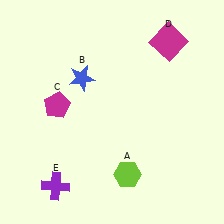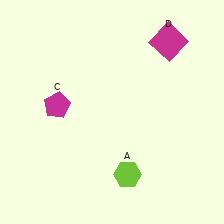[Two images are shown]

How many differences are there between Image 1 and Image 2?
There are 2 differences between the two images.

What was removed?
The purple cross (E), the blue star (B) were removed in Image 2.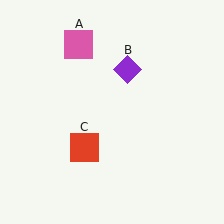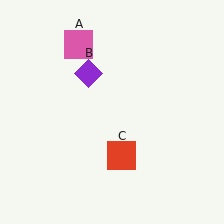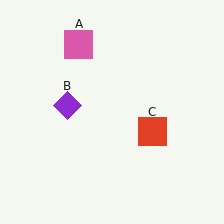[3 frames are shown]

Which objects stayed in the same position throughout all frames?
Pink square (object A) remained stationary.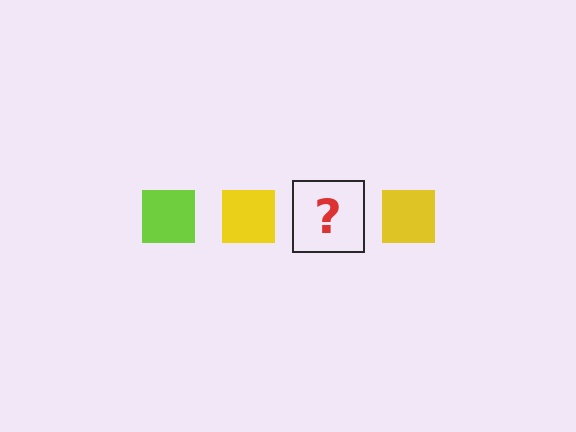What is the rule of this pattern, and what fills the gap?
The rule is that the pattern cycles through lime, yellow squares. The gap should be filled with a lime square.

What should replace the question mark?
The question mark should be replaced with a lime square.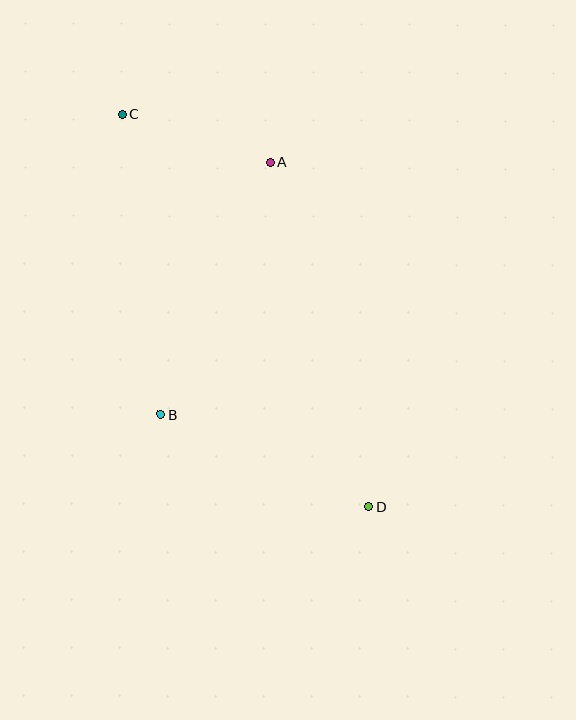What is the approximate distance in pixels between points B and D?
The distance between B and D is approximately 228 pixels.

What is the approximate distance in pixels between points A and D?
The distance between A and D is approximately 359 pixels.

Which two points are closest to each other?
Points A and C are closest to each other.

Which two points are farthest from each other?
Points C and D are farthest from each other.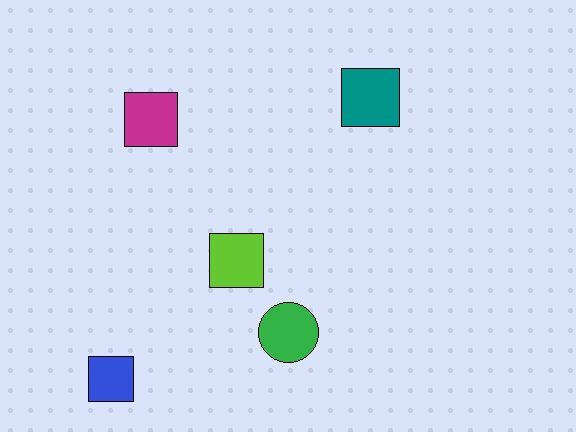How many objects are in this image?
There are 5 objects.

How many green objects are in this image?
There is 1 green object.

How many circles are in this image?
There is 1 circle.